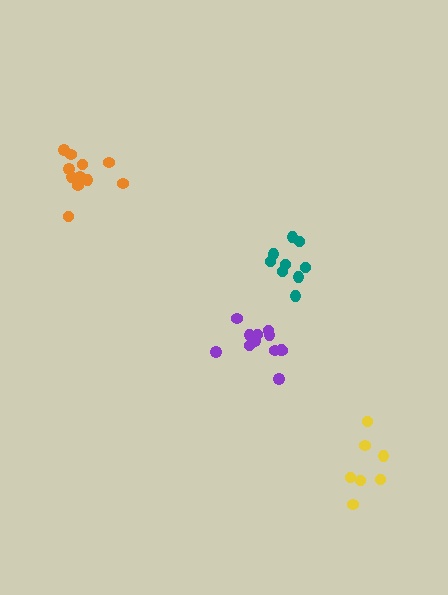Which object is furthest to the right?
The yellow cluster is rightmost.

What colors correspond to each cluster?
The clusters are colored: teal, yellow, purple, orange.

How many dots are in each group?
Group 1: 9 dots, Group 2: 7 dots, Group 3: 12 dots, Group 4: 11 dots (39 total).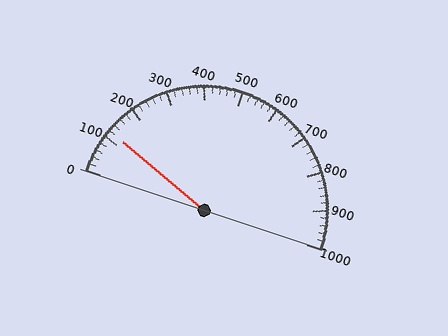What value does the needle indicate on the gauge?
The needle indicates approximately 120.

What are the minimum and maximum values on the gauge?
The gauge ranges from 0 to 1000.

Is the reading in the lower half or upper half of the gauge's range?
The reading is in the lower half of the range (0 to 1000).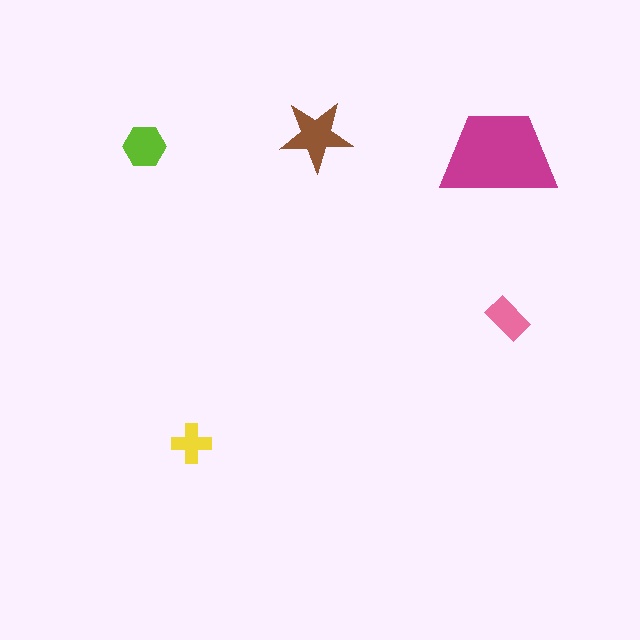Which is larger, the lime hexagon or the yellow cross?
The lime hexagon.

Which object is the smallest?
The yellow cross.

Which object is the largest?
The magenta trapezoid.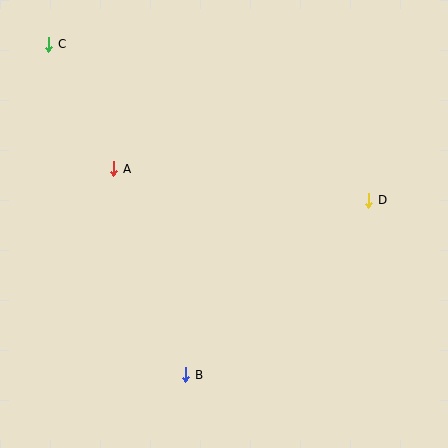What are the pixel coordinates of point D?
Point D is at (369, 200).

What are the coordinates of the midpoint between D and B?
The midpoint between D and B is at (277, 287).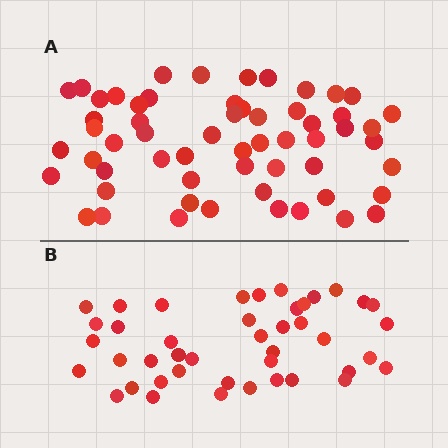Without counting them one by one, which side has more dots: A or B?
Region A (the top region) has more dots.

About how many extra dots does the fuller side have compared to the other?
Region A has approximately 15 more dots than region B.